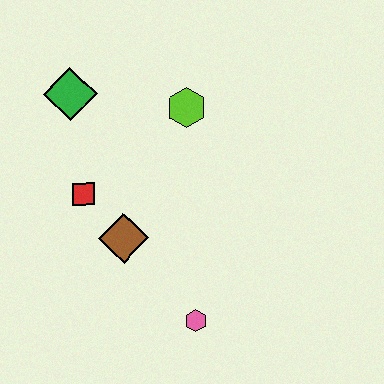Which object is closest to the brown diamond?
The red square is closest to the brown diamond.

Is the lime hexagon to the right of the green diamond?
Yes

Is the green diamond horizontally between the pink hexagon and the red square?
No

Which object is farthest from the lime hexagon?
The pink hexagon is farthest from the lime hexagon.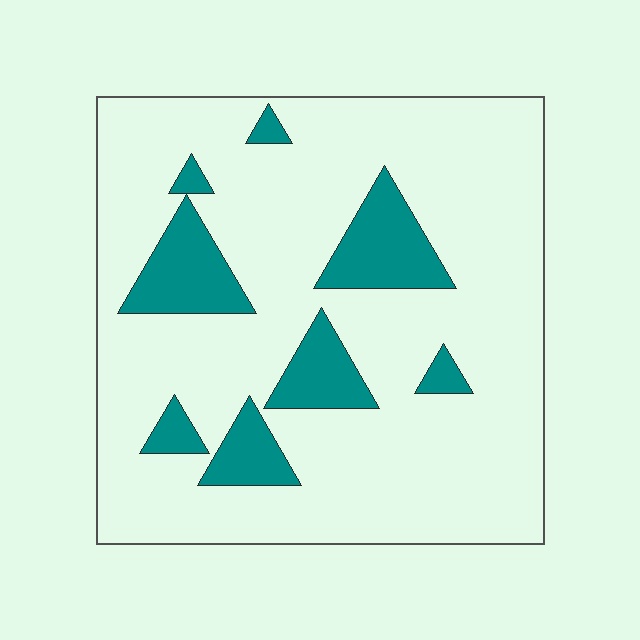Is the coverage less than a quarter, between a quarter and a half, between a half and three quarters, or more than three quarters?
Less than a quarter.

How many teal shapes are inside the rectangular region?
8.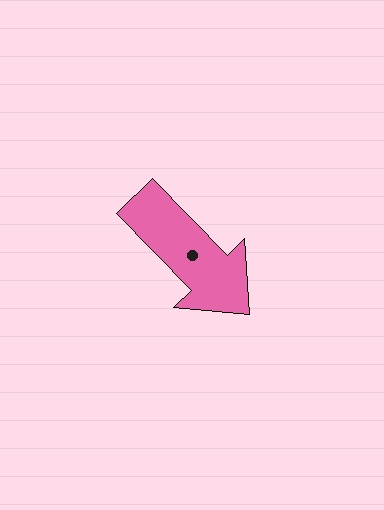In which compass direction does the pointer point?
Southeast.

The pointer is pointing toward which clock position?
Roughly 5 o'clock.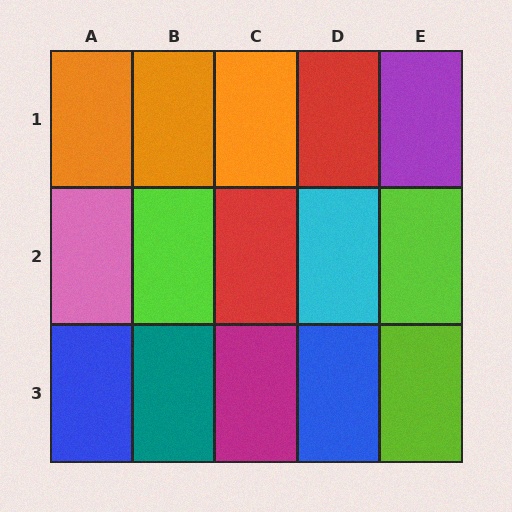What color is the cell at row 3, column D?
Blue.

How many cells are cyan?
1 cell is cyan.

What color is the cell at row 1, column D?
Red.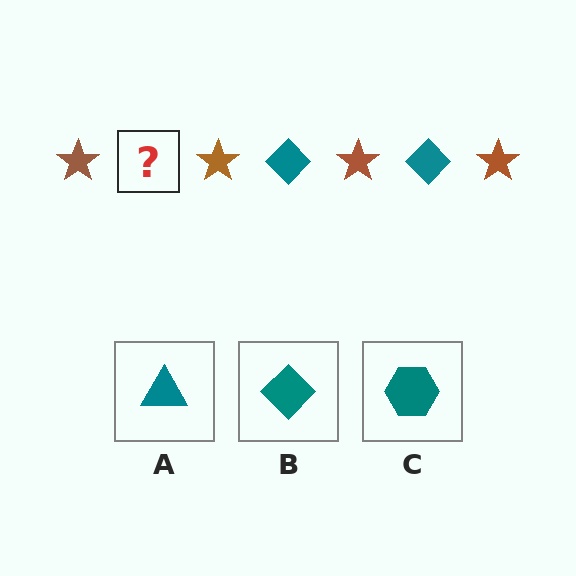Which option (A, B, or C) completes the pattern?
B.